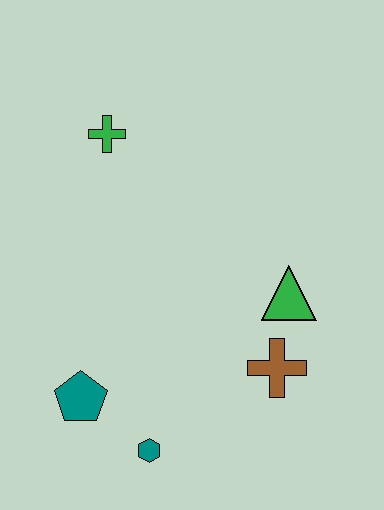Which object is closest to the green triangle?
The brown cross is closest to the green triangle.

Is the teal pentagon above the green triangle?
No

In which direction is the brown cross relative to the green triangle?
The brown cross is below the green triangle.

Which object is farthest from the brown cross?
The green cross is farthest from the brown cross.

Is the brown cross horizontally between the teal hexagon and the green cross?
No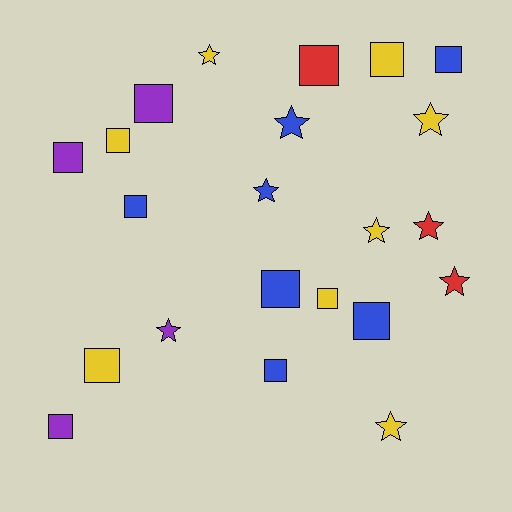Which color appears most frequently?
Yellow, with 8 objects.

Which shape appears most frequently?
Square, with 13 objects.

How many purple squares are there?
There are 3 purple squares.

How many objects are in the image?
There are 22 objects.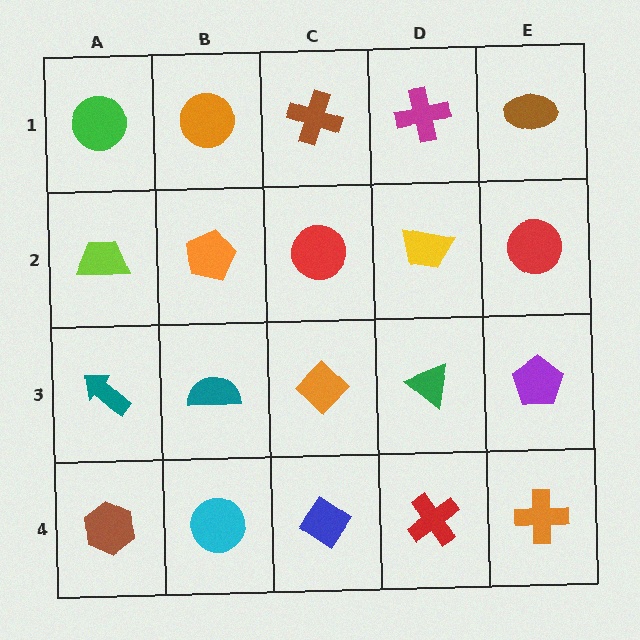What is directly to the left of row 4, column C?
A cyan circle.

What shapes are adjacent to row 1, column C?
A red circle (row 2, column C), an orange circle (row 1, column B), a magenta cross (row 1, column D).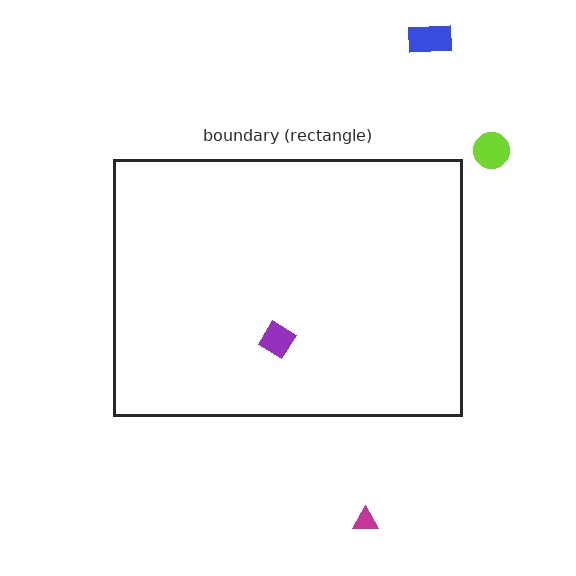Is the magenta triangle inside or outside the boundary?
Outside.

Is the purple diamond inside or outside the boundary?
Inside.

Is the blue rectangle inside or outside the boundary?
Outside.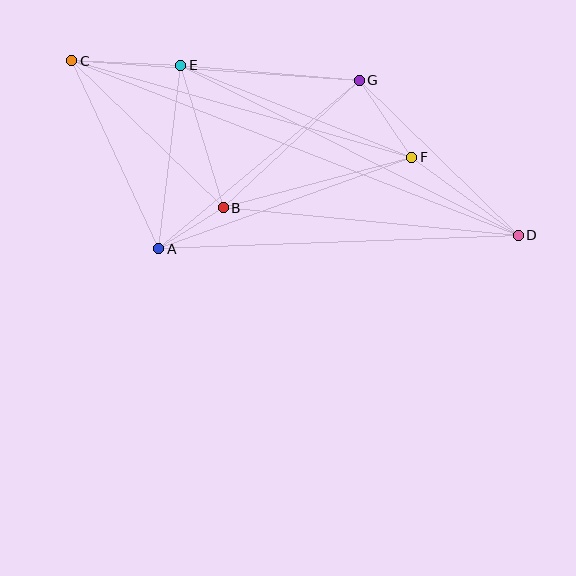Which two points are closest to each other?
Points A and B are closest to each other.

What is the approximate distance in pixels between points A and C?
The distance between A and C is approximately 207 pixels.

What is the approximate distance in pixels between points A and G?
The distance between A and G is approximately 262 pixels.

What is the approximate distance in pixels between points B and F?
The distance between B and F is approximately 195 pixels.